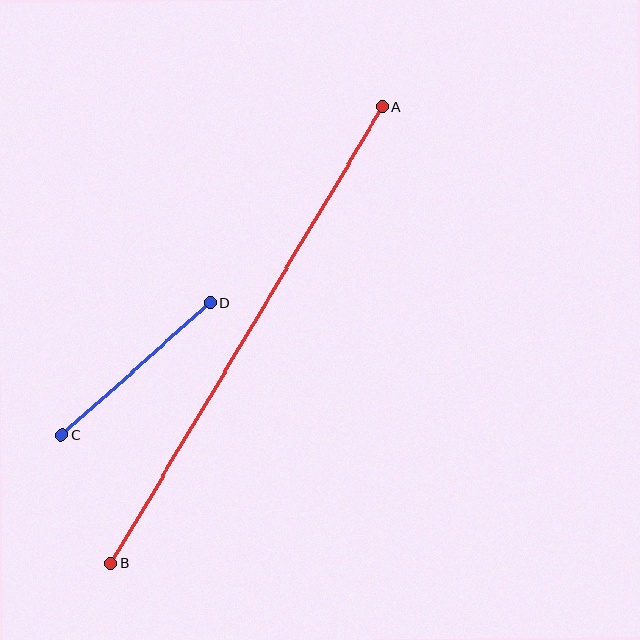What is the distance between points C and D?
The distance is approximately 199 pixels.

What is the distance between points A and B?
The distance is approximately 531 pixels.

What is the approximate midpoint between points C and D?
The midpoint is at approximately (136, 369) pixels.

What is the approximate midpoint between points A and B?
The midpoint is at approximately (247, 335) pixels.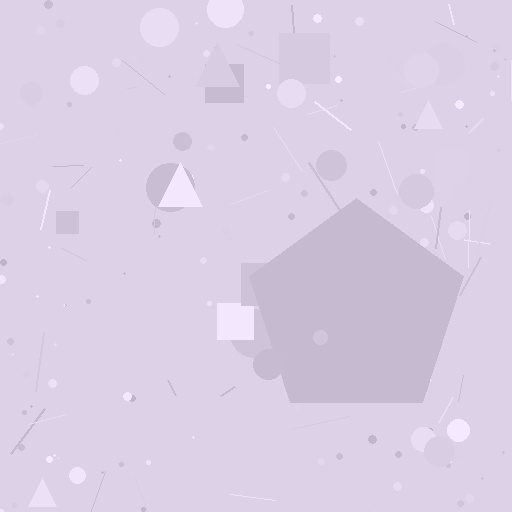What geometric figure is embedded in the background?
A pentagon is embedded in the background.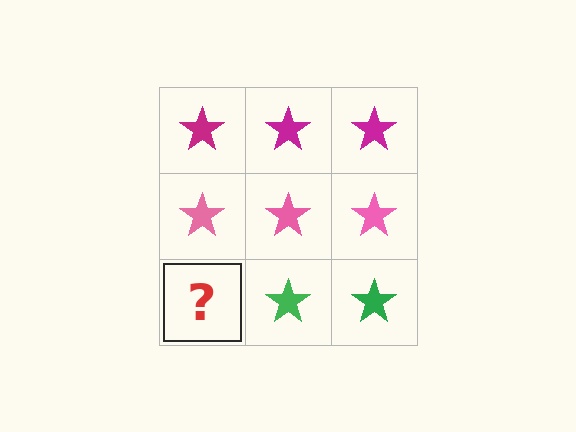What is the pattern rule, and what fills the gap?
The rule is that each row has a consistent color. The gap should be filled with a green star.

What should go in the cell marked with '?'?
The missing cell should contain a green star.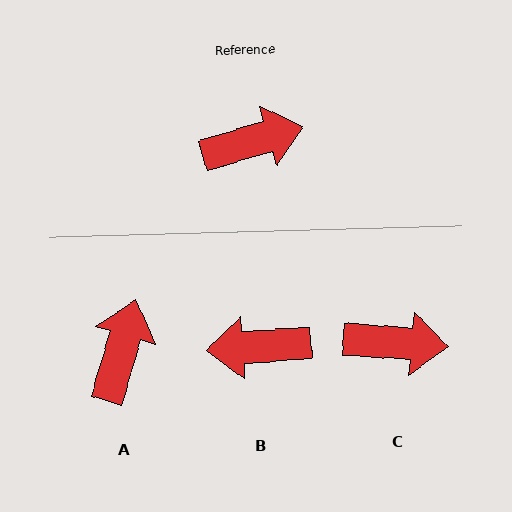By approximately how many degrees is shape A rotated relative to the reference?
Approximately 57 degrees counter-clockwise.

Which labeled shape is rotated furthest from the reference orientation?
B, about 168 degrees away.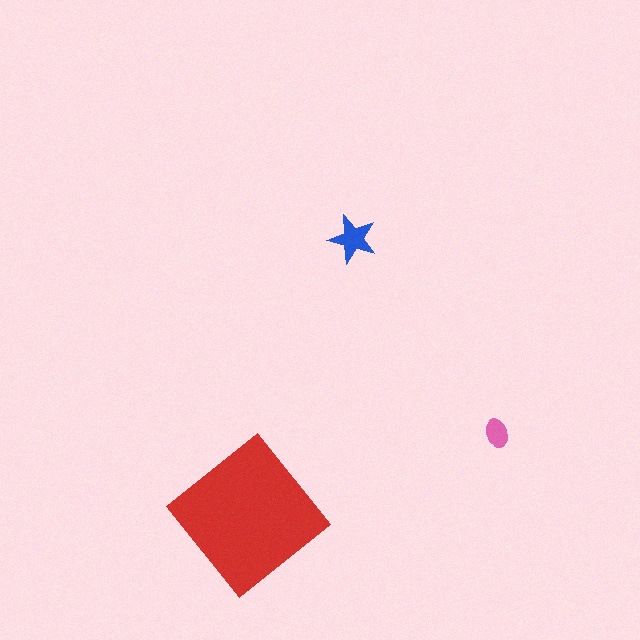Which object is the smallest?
The pink ellipse.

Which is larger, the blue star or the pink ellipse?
The blue star.